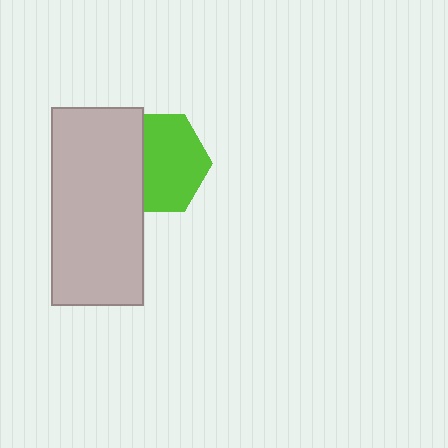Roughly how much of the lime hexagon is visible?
Most of it is visible (roughly 65%).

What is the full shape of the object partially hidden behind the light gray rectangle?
The partially hidden object is a lime hexagon.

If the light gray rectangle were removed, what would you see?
You would see the complete lime hexagon.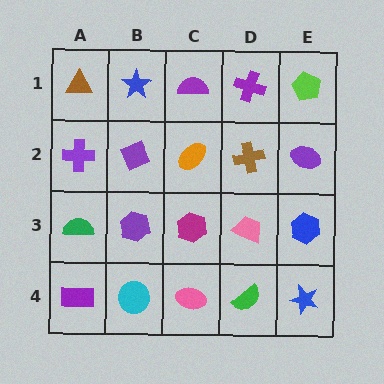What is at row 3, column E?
A blue hexagon.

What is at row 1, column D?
A purple cross.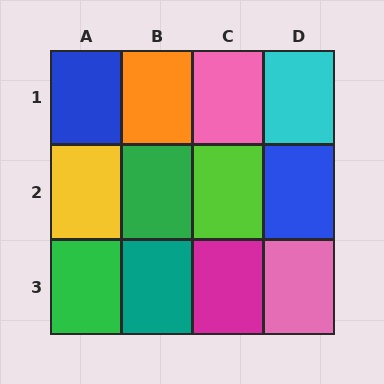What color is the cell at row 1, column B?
Orange.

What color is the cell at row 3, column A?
Green.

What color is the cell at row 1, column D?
Cyan.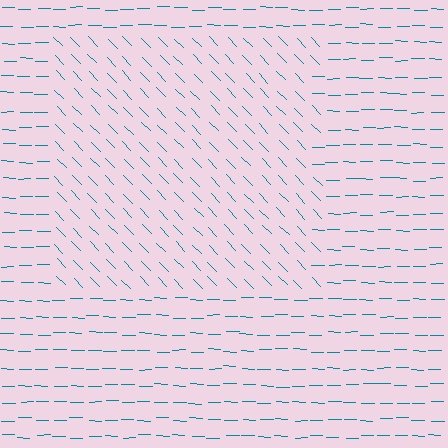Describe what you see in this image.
The image is filled with small teal line segments. A rectangle region in the image has lines oriented differently from the surrounding lines, creating a visible texture boundary.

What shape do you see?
I see a rectangle.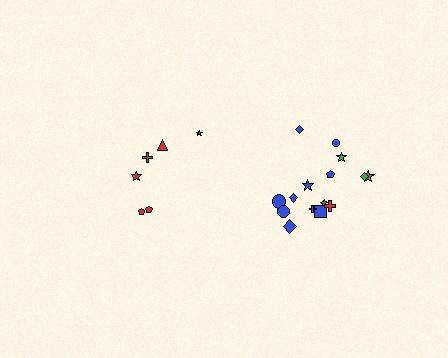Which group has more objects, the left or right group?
The right group.